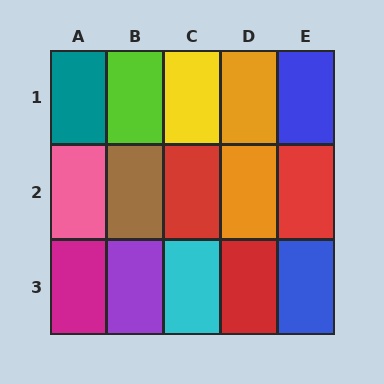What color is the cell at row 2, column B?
Brown.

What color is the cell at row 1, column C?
Yellow.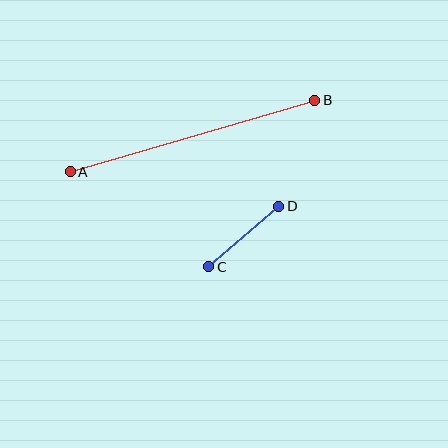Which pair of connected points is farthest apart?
Points A and B are farthest apart.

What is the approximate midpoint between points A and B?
The midpoint is at approximately (193, 136) pixels.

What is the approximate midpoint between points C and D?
The midpoint is at approximately (244, 236) pixels.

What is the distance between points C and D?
The distance is approximately 93 pixels.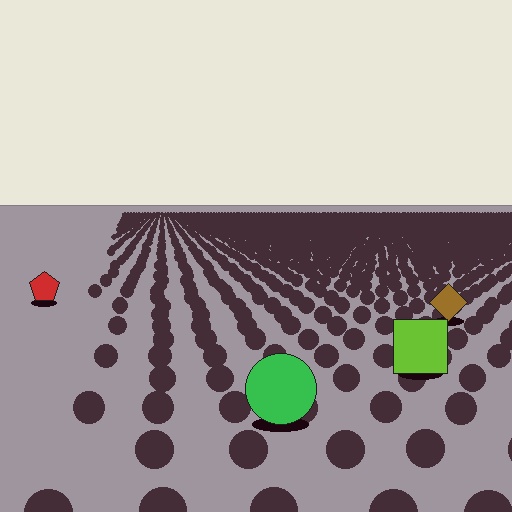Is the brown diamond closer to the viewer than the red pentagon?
Yes. The brown diamond is closer — you can tell from the texture gradient: the ground texture is coarser near it.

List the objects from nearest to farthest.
From nearest to farthest: the green circle, the lime square, the brown diamond, the red pentagon.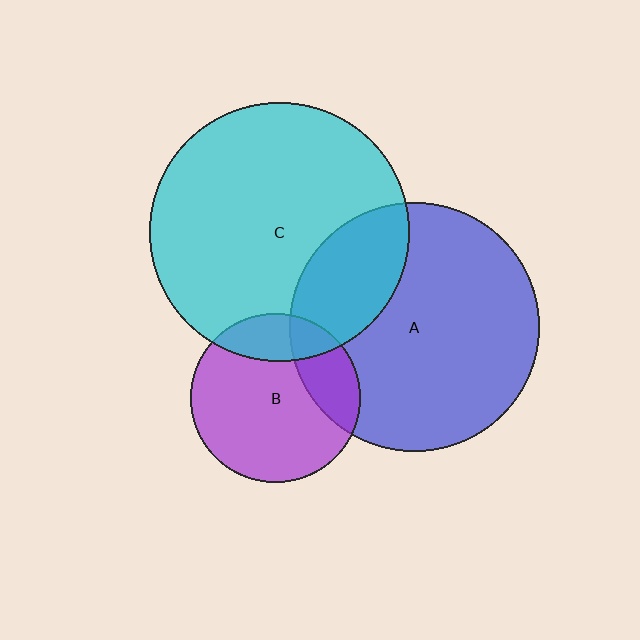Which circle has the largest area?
Circle C (cyan).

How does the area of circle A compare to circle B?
Approximately 2.2 times.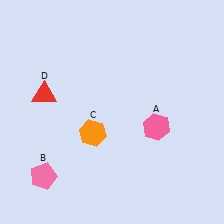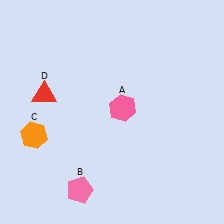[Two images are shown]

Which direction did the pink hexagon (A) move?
The pink hexagon (A) moved left.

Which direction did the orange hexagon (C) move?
The orange hexagon (C) moved left.